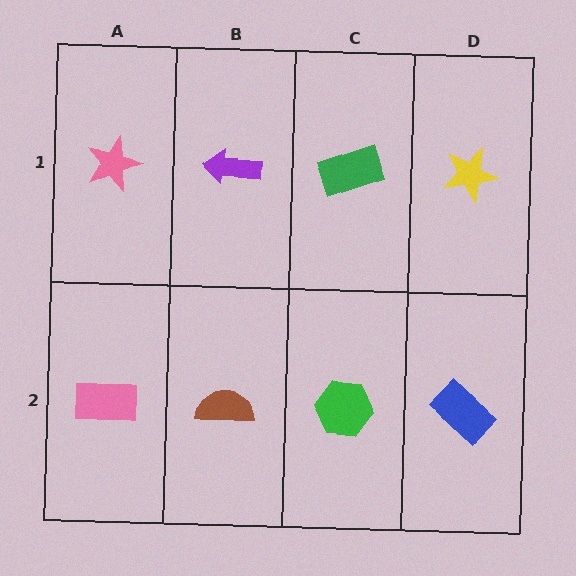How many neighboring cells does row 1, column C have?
3.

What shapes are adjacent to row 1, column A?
A pink rectangle (row 2, column A), a purple arrow (row 1, column B).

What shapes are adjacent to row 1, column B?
A brown semicircle (row 2, column B), a pink star (row 1, column A), a green rectangle (row 1, column C).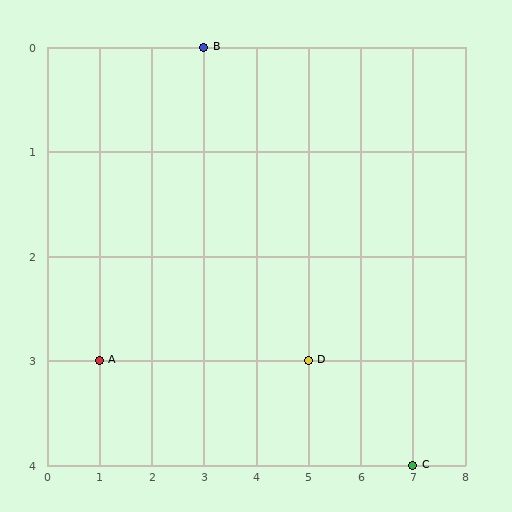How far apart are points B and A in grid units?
Points B and A are 2 columns and 3 rows apart (about 3.6 grid units diagonally).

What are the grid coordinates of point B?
Point B is at grid coordinates (3, 0).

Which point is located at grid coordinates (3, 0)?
Point B is at (3, 0).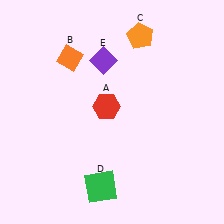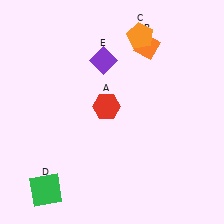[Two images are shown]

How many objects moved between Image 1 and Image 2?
2 objects moved between the two images.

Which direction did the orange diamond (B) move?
The orange diamond (B) moved right.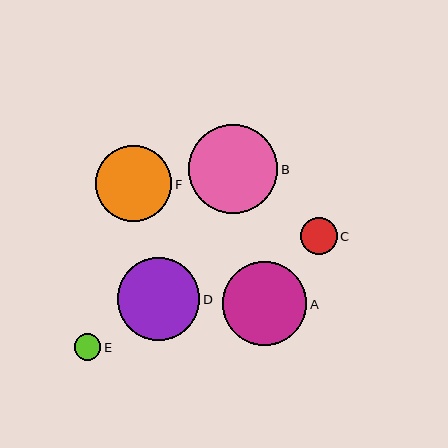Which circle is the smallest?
Circle E is the smallest with a size of approximately 26 pixels.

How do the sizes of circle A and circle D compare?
Circle A and circle D are approximately the same size.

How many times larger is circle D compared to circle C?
Circle D is approximately 2.2 times the size of circle C.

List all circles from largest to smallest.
From largest to smallest: B, A, D, F, C, E.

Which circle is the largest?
Circle B is the largest with a size of approximately 89 pixels.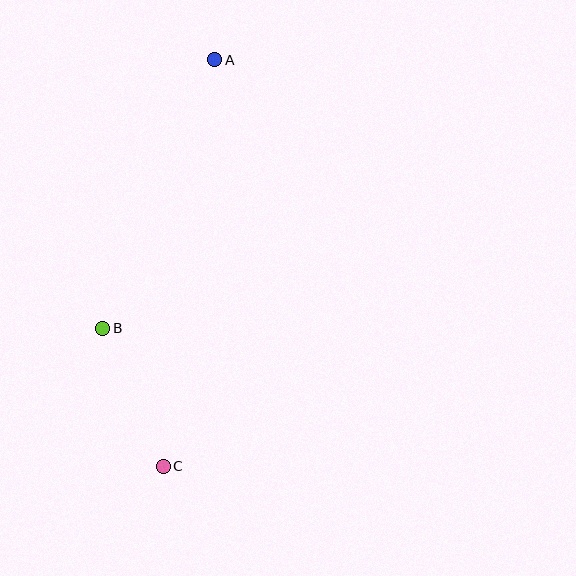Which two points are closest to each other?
Points B and C are closest to each other.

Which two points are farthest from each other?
Points A and C are farthest from each other.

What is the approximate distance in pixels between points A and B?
The distance between A and B is approximately 291 pixels.